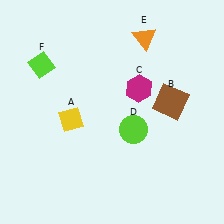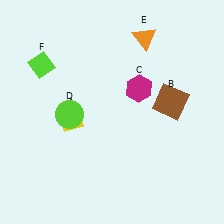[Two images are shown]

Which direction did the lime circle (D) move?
The lime circle (D) moved left.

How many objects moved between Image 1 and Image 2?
1 object moved between the two images.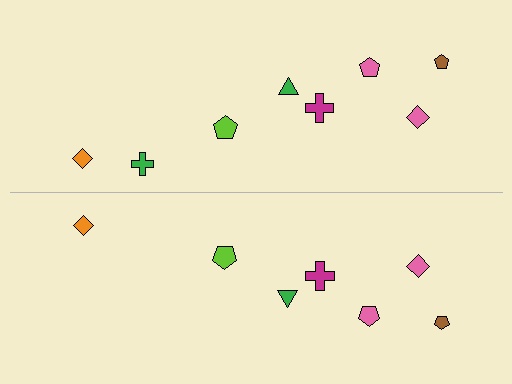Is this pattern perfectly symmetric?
No, the pattern is not perfectly symmetric. A green cross is missing from the bottom side.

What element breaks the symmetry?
A green cross is missing from the bottom side.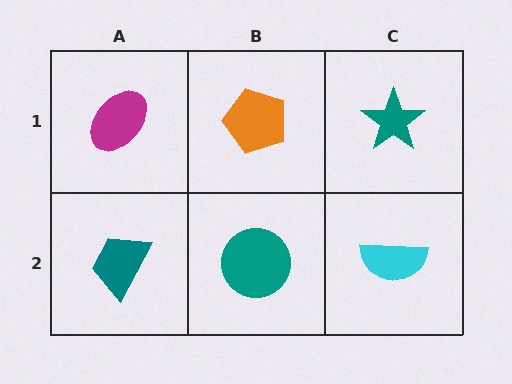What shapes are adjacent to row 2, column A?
A magenta ellipse (row 1, column A), a teal circle (row 2, column B).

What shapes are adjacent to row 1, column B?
A teal circle (row 2, column B), a magenta ellipse (row 1, column A), a teal star (row 1, column C).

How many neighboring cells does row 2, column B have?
3.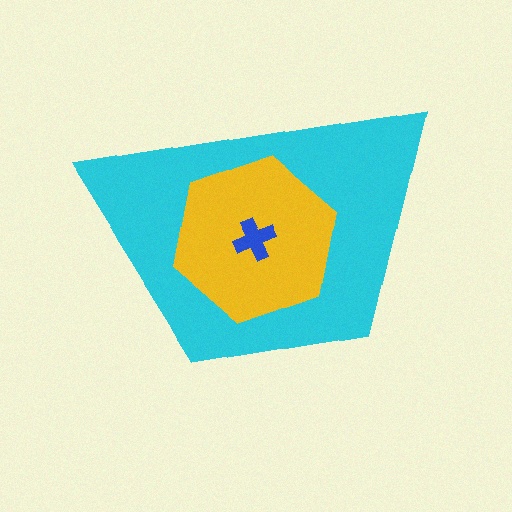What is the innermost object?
The blue cross.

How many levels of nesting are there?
3.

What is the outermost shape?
The cyan trapezoid.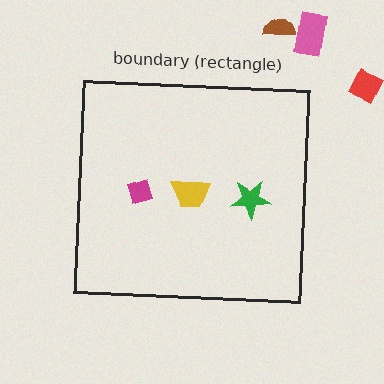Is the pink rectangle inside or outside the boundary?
Outside.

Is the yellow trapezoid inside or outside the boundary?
Inside.